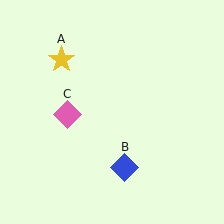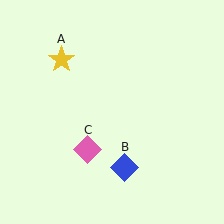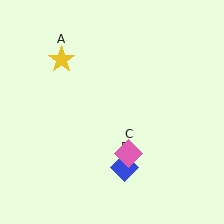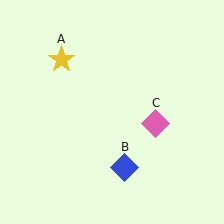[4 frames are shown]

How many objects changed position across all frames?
1 object changed position: pink diamond (object C).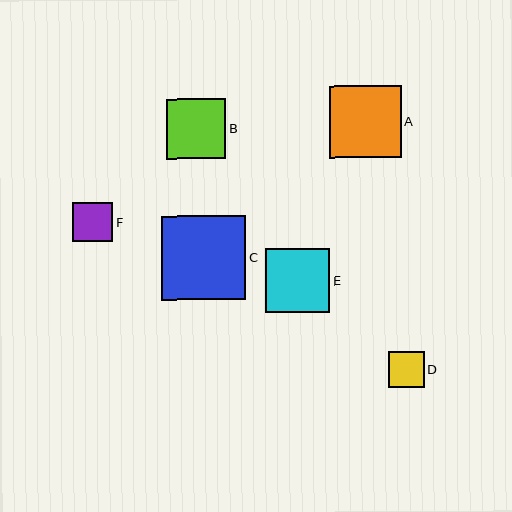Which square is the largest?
Square C is the largest with a size of approximately 84 pixels.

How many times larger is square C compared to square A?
Square C is approximately 1.2 times the size of square A.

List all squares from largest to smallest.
From largest to smallest: C, A, E, B, F, D.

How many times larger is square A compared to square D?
Square A is approximately 2.0 times the size of square D.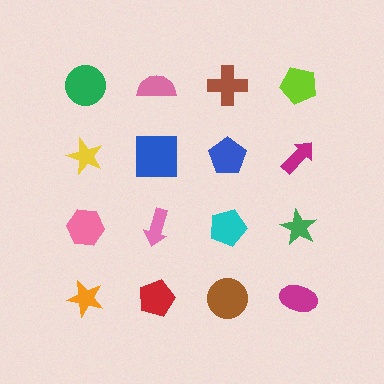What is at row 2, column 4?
A magenta arrow.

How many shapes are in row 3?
4 shapes.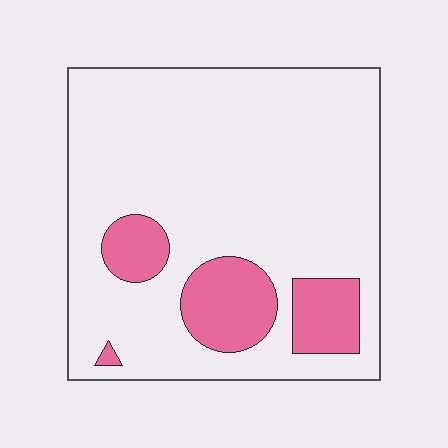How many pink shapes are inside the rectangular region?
4.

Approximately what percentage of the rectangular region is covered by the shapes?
Approximately 15%.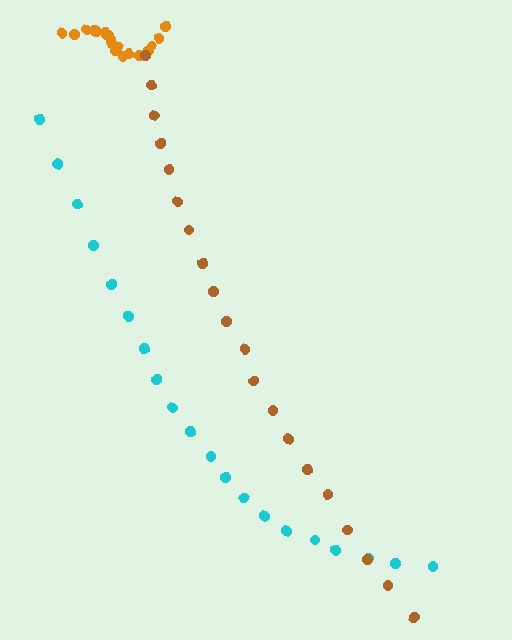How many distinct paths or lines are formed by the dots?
There are 3 distinct paths.